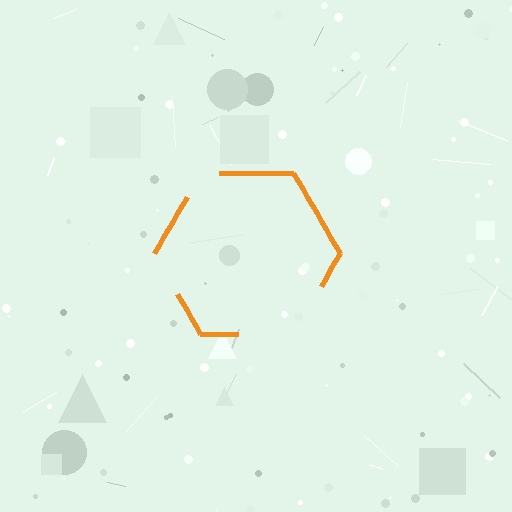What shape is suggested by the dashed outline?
The dashed outline suggests a hexagon.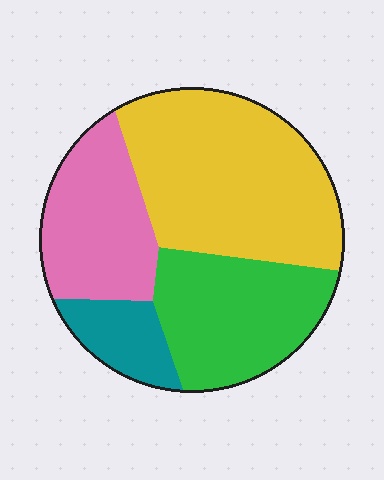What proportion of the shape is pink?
Pink takes up about one quarter (1/4) of the shape.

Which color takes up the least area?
Teal, at roughly 10%.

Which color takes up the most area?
Yellow, at roughly 40%.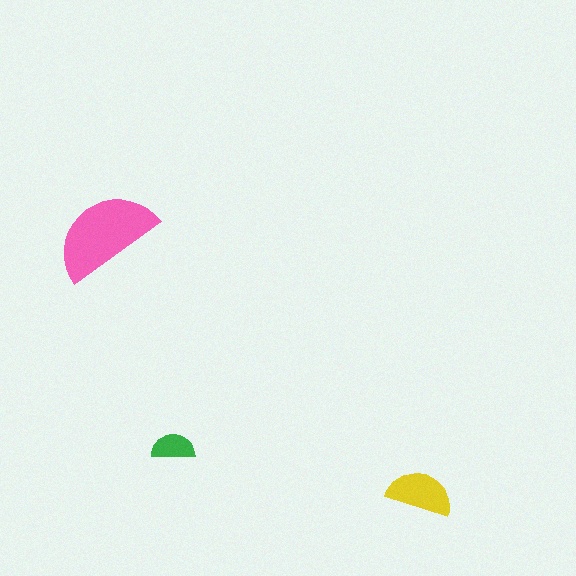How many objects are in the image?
There are 3 objects in the image.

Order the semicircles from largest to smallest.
the pink one, the yellow one, the green one.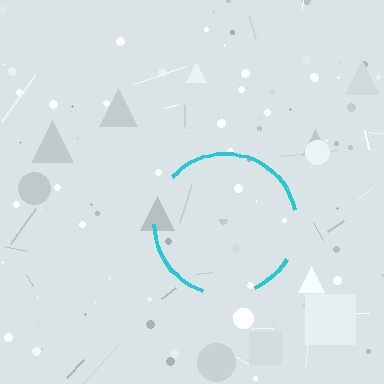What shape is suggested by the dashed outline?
The dashed outline suggests a circle.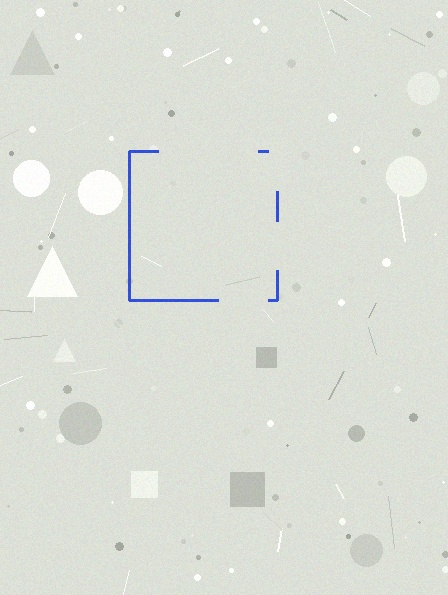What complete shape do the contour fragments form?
The contour fragments form a square.